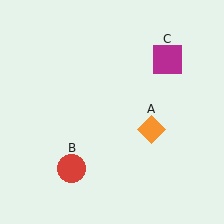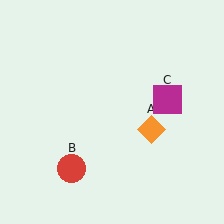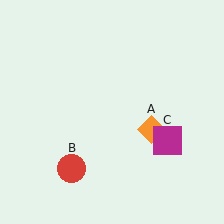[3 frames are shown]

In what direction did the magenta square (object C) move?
The magenta square (object C) moved down.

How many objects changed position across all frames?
1 object changed position: magenta square (object C).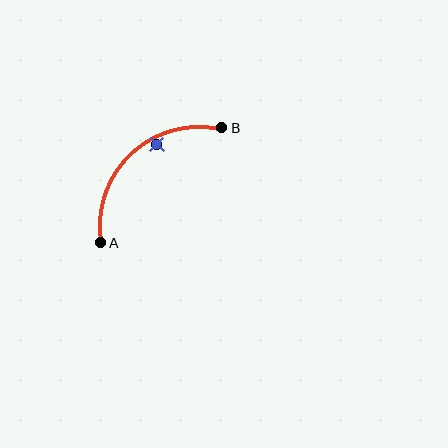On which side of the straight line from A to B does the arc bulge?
The arc bulges above and to the left of the straight line connecting A and B.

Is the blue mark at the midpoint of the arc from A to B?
No — the blue mark does not lie on the arc at all. It sits slightly inside the curve.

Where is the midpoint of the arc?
The arc midpoint is the point on the curve farthest from the straight line joining A and B. It sits above and to the left of that line.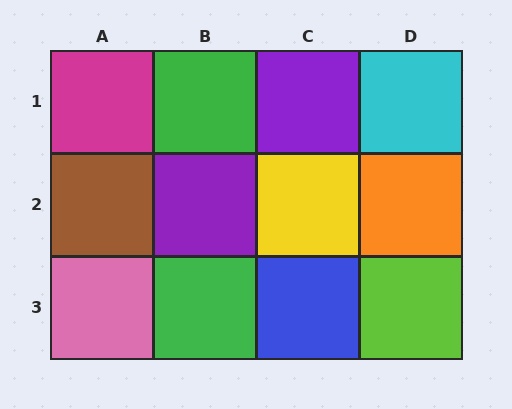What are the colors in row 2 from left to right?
Brown, purple, yellow, orange.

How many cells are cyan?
1 cell is cyan.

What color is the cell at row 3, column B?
Green.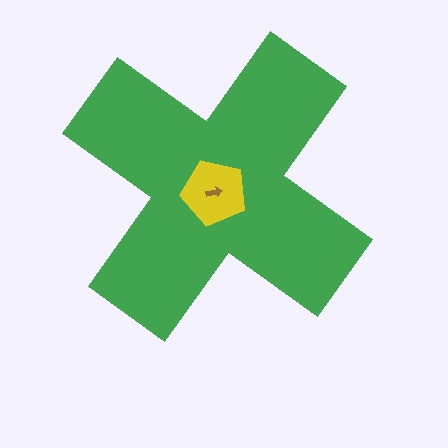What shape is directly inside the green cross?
The yellow pentagon.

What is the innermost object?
The brown arrow.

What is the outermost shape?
The green cross.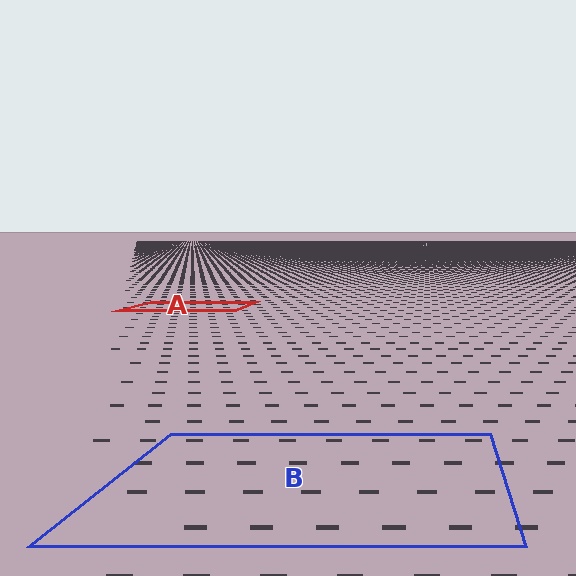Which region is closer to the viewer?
Region B is closer. The texture elements there are larger and more spread out.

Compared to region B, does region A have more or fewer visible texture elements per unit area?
Region A has more texture elements per unit area — they are packed more densely because it is farther away.